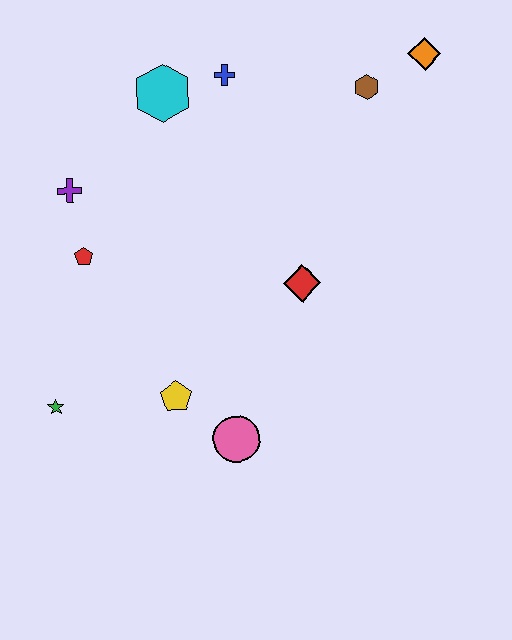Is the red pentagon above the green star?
Yes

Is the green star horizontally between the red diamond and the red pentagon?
No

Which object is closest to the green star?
The yellow pentagon is closest to the green star.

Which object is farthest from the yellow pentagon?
The orange diamond is farthest from the yellow pentagon.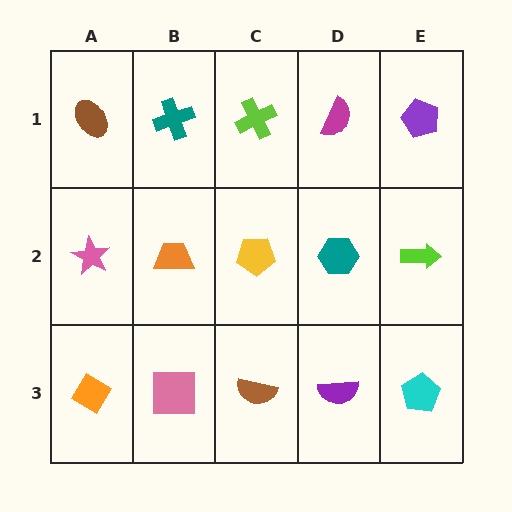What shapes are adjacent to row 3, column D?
A teal hexagon (row 2, column D), a brown semicircle (row 3, column C), a cyan pentagon (row 3, column E).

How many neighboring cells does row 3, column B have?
3.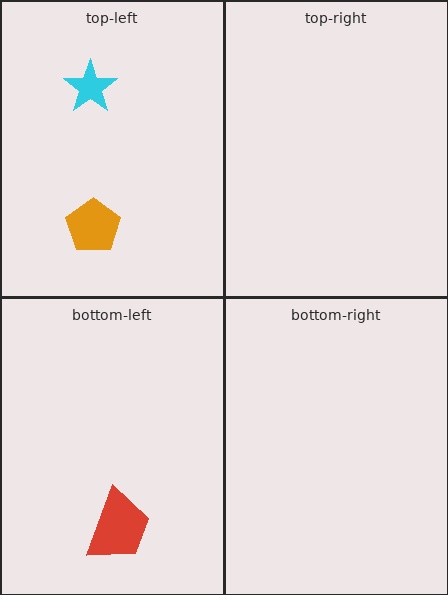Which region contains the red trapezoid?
The bottom-left region.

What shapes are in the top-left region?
The cyan star, the orange pentagon.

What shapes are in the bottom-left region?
The red trapezoid.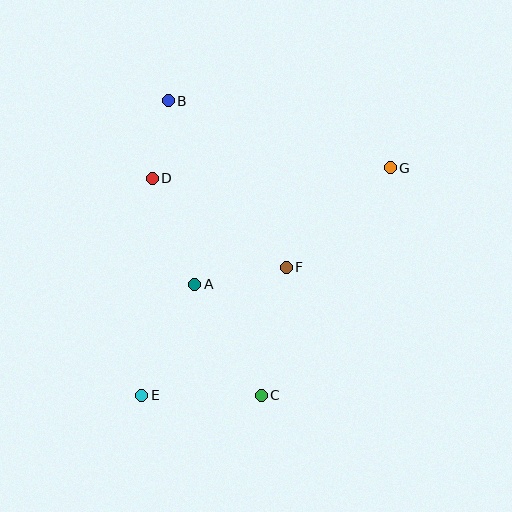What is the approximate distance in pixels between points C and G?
The distance between C and G is approximately 262 pixels.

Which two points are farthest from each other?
Points E and G are farthest from each other.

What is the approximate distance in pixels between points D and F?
The distance between D and F is approximately 161 pixels.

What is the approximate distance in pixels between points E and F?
The distance between E and F is approximately 193 pixels.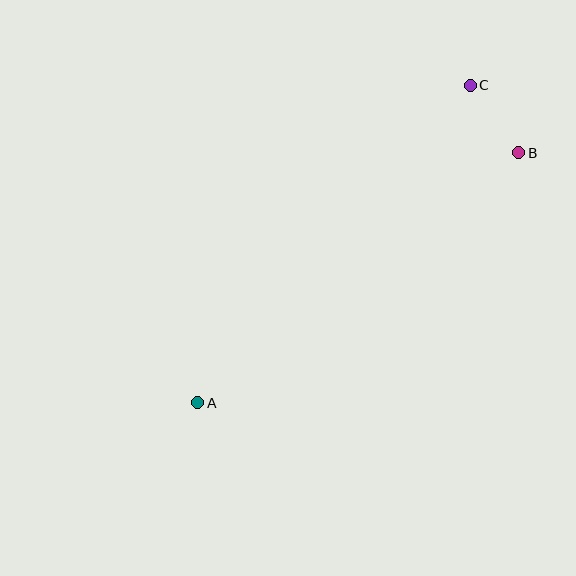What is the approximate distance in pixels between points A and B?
The distance between A and B is approximately 407 pixels.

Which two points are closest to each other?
Points B and C are closest to each other.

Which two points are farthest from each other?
Points A and C are farthest from each other.